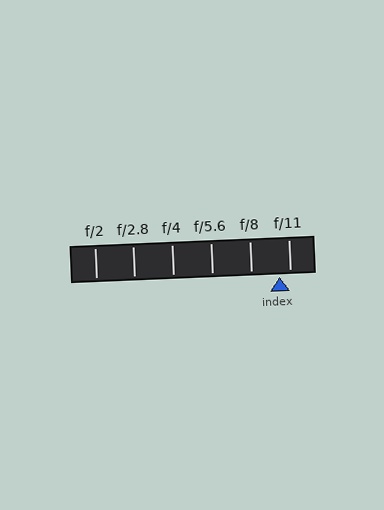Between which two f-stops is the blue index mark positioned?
The index mark is between f/8 and f/11.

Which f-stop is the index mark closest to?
The index mark is closest to f/11.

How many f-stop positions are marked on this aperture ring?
There are 6 f-stop positions marked.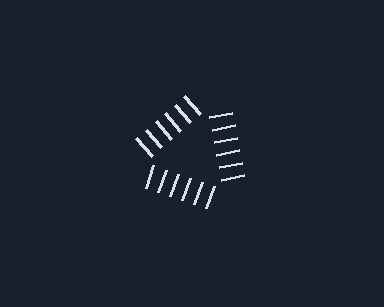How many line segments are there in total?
18 — 6 along each of the 3 edges.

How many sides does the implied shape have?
3 sides — the line-ends trace a triangle.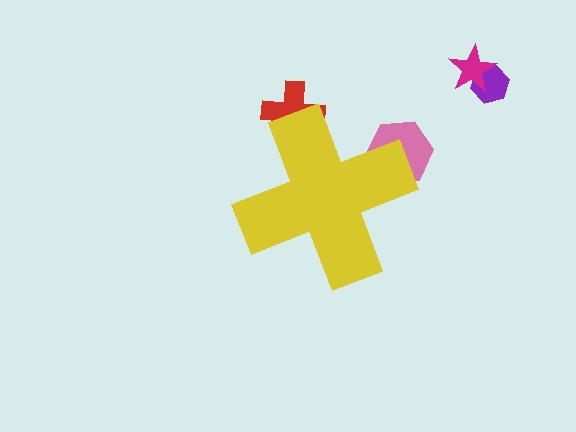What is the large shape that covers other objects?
A yellow cross.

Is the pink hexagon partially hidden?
Yes, the pink hexagon is partially hidden behind the yellow cross.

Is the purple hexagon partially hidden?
No, the purple hexagon is fully visible.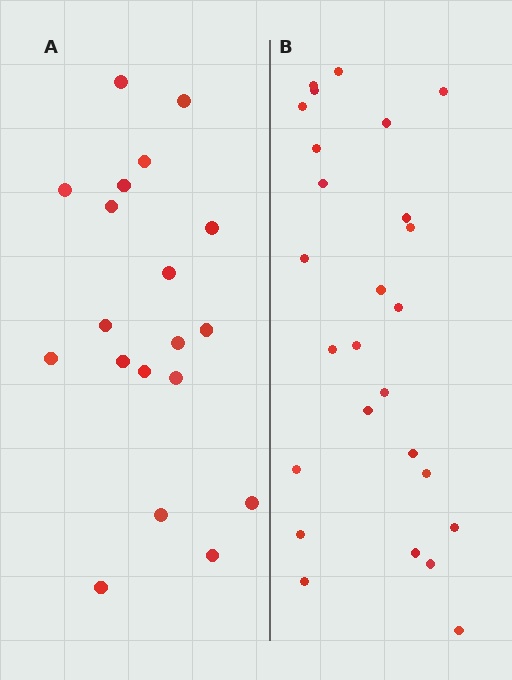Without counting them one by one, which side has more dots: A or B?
Region B (the right region) has more dots.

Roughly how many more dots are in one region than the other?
Region B has roughly 8 or so more dots than region A.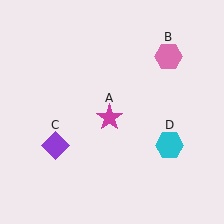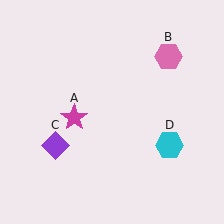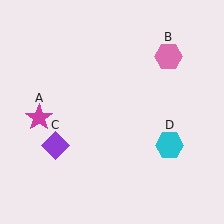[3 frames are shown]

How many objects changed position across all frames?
1 object changed position: magenta star (object A).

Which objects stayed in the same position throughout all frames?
Pink hexagon (object B) and purple diamond (object C) and cyan hexagon (object D) remained stationary.